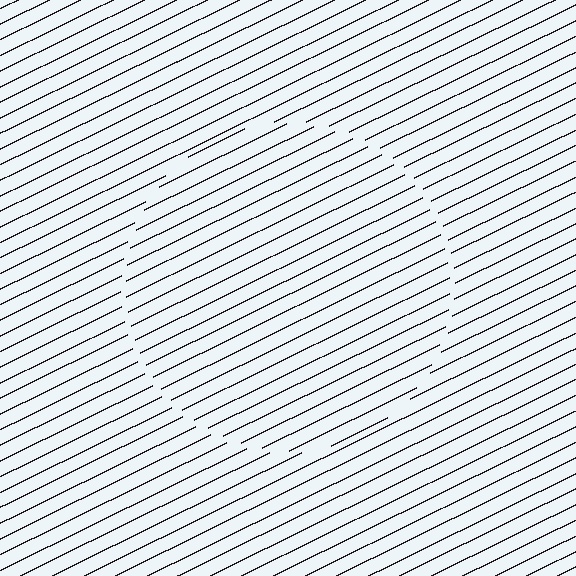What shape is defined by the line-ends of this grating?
An illusory circle. The interior of the shape contains the same grating, shifted by half a period — the contour is defined by the phase discontinuity where line-ends from the inner and outer gratings abut.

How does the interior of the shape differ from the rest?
The interior of the shape contains the same grating, shifted by half a period — the contour is defined by the phase discontinuity where line-ends from the inner and outer gratings abut.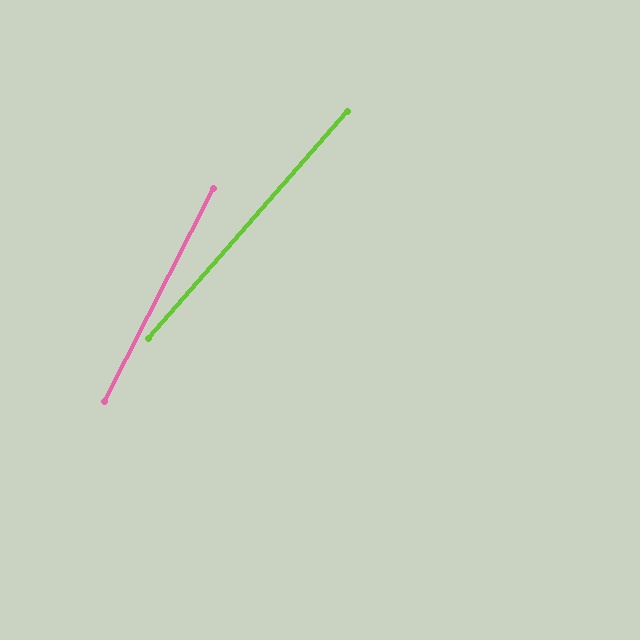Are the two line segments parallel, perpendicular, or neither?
Neither parallel nor perpendicular — they differ by about 14°.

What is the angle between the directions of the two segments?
Approximately 14 degrees.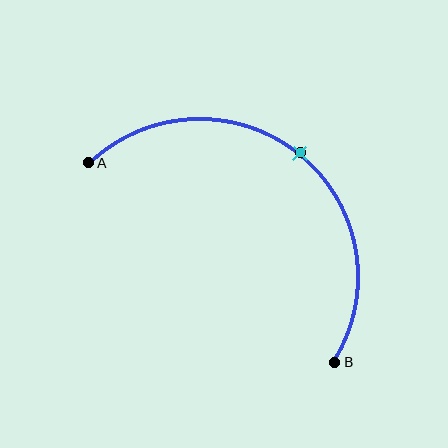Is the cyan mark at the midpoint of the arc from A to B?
Yes. The cyan mark lies on the arc at equal arc-length from both A and B — it is the arc midpoint.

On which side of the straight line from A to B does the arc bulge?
The arc bulges above and to the right of the straight line connecting A and B.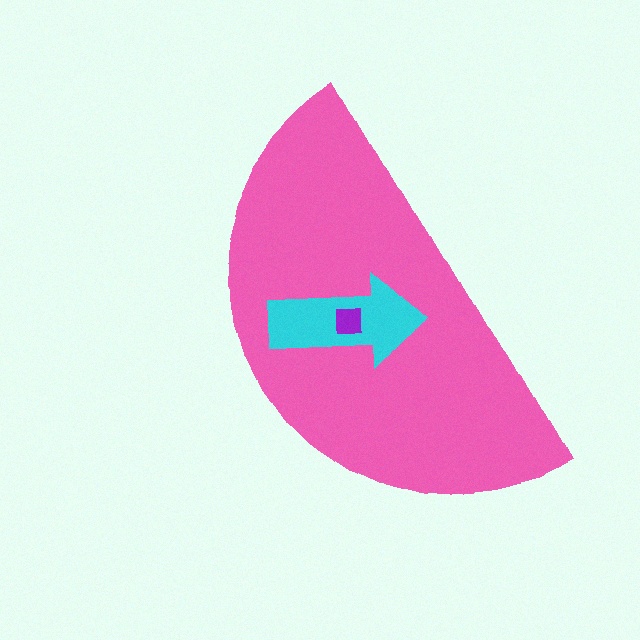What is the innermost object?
The purple square.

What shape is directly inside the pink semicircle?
The cyan arrow.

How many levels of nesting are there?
3.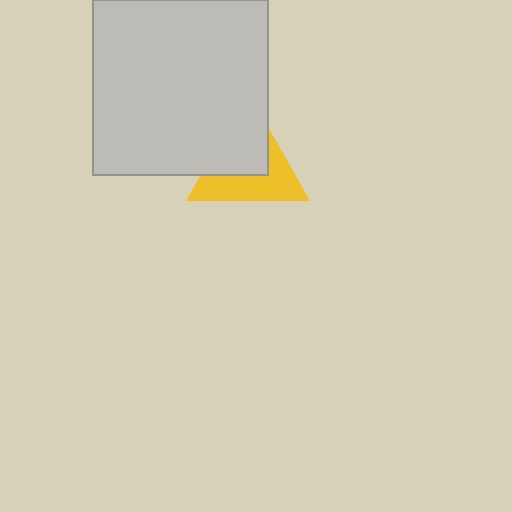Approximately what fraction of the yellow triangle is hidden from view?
Roughly 49% of the yellow triangle is hidden behind the light gray square.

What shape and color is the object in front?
The object in front is a light gray square.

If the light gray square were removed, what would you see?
You would see the complete yellow triangle.